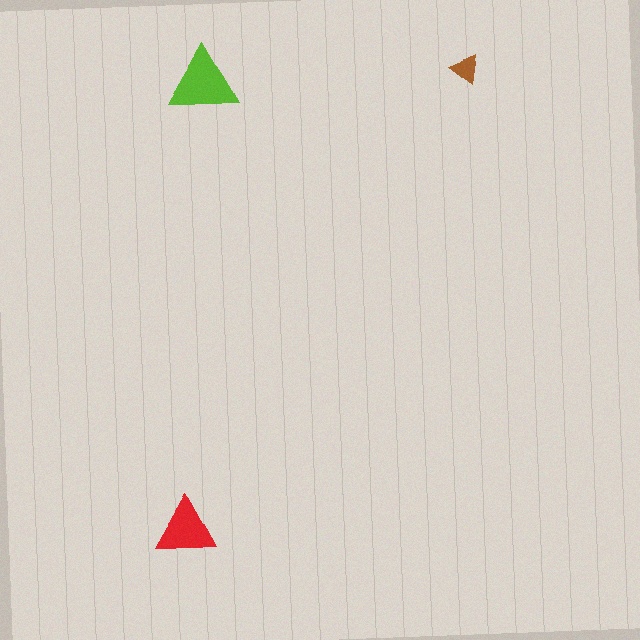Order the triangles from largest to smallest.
the lime one, the red one, the brown one.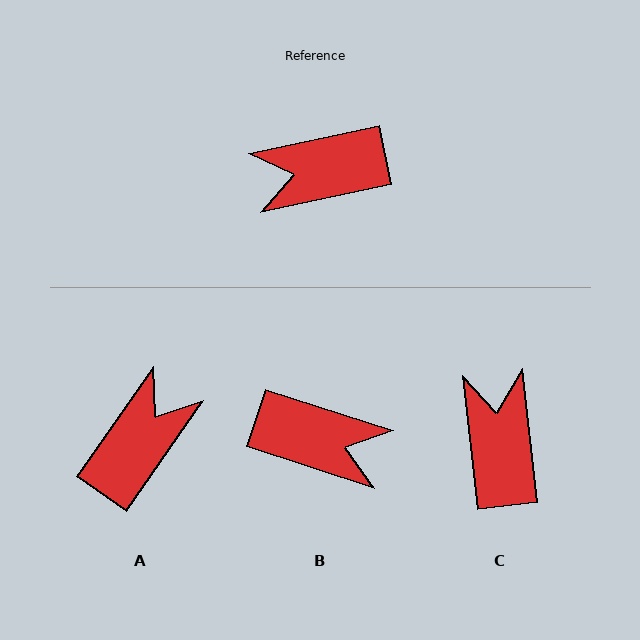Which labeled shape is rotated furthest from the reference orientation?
B, about 150 degrees away.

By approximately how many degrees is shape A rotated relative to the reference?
Approximately 137 degrees clockwise.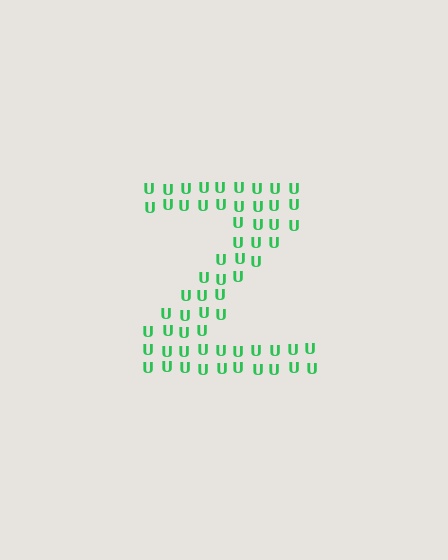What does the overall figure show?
The overall figure shows the letter Z.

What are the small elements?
The small elements are letter U's.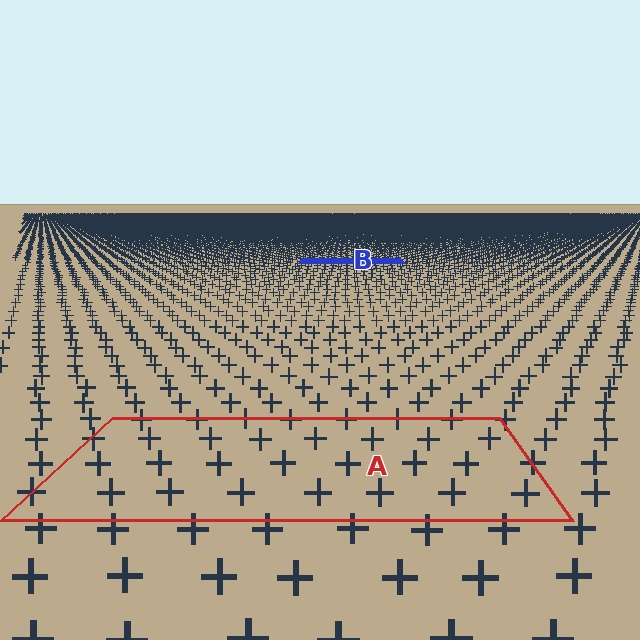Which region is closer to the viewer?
Region A is closer. The texture elements there are larger and more spread out.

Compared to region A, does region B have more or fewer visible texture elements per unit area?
Region B has more texture elements per unit area — they are packed more densely because it is farther away.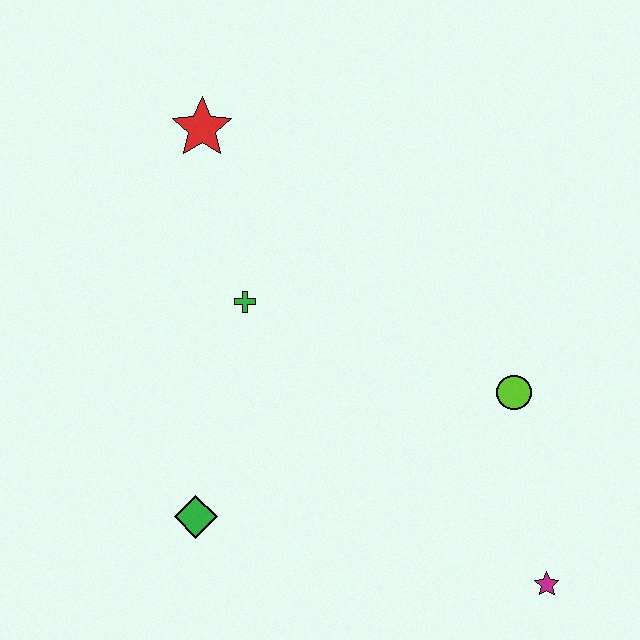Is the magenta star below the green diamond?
Yes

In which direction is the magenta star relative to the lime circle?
The magenta star is below the lime circle.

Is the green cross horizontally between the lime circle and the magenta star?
No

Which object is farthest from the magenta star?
The red star is farthest from the magenta star.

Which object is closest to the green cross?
The red star is closest to the green cross.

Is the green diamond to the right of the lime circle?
No